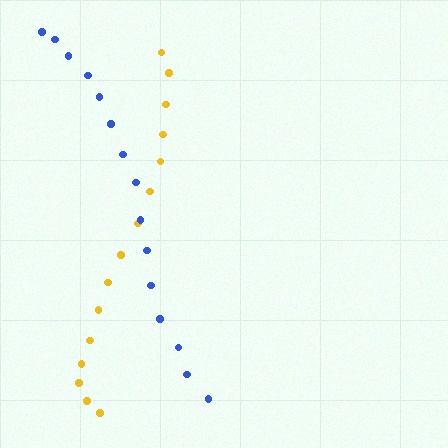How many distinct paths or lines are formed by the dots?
There are 2 distinct paths.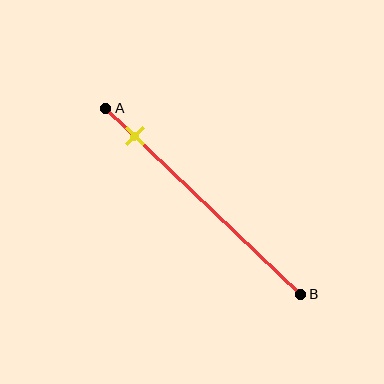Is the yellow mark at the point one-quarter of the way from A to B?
No, the mark is at about 15% from A, not at the 25% one-quarter point.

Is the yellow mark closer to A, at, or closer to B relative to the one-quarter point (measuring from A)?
The yellow mark is closer to point A than the one-quarter point of segment AB.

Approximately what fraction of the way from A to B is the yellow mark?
The yellow mark is approximately 15% of the way from A to B.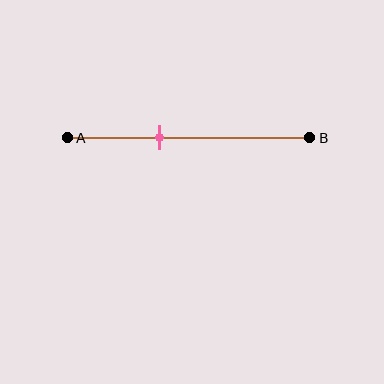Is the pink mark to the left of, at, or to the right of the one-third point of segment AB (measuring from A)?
The pink mark is to the right of the one-third point of segment AB.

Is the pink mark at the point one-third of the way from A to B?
No, the mark is at about 40% from A, not at the 33% one-third point.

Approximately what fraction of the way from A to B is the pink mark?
The pink mark is approximately 40% of the way from A to B.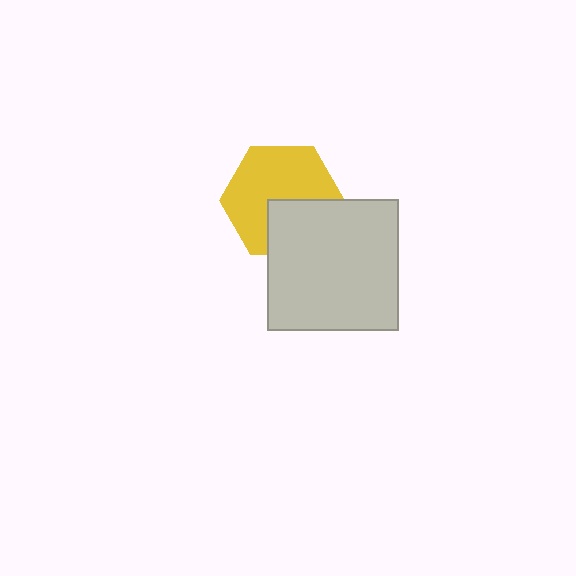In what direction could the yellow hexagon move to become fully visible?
The yellow hexagon could move up. That would shift it out from behind the light gray square entirely.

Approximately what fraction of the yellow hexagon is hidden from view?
Roughly 33% of the yellow hexagon is hidden behind the light gray square.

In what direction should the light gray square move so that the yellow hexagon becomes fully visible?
The light gray square should move down. That is the shortest direction to clear the overlap and leave the yellow hexagon fully visible.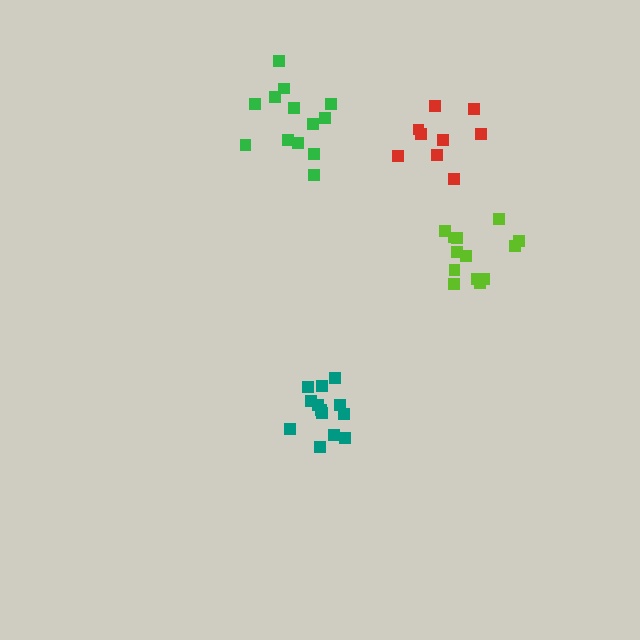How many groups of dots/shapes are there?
There are 4 groups.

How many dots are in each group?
Group 1: 13 dots, Group 2: 13 dots, Group 3: 9 dots, Group 4: 13 dots (48 total).